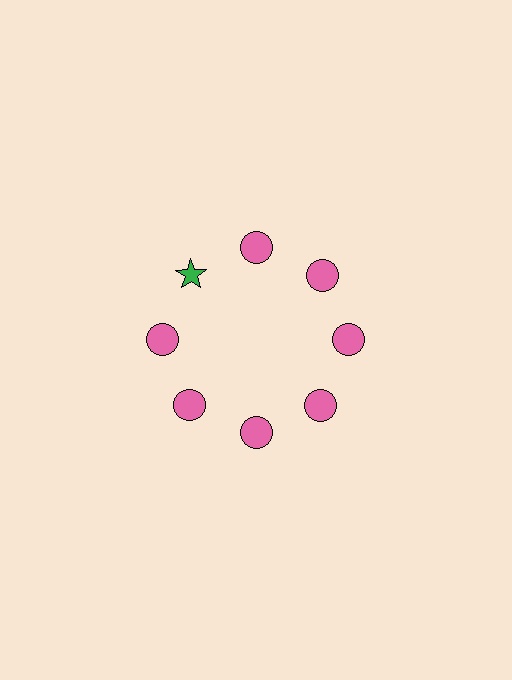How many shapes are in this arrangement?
There are 8 shapes arranged in a ring pattern.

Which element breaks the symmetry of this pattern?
The green star at roughly the 10 o'clock position breaks the symmetry. All other shapes are pink circles.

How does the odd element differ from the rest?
It differs in both color (green instead of pink) and shape (star instead of circle).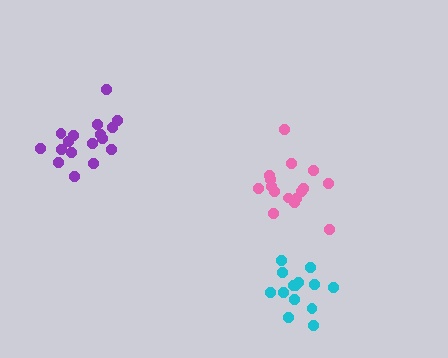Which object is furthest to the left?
The purple cluster is leftmost.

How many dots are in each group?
Group 1: 14 dots, Group 2: 17 dots, Group 3: 16 dots (47 total).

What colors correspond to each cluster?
The clusters are colored: cyan, purple, pink.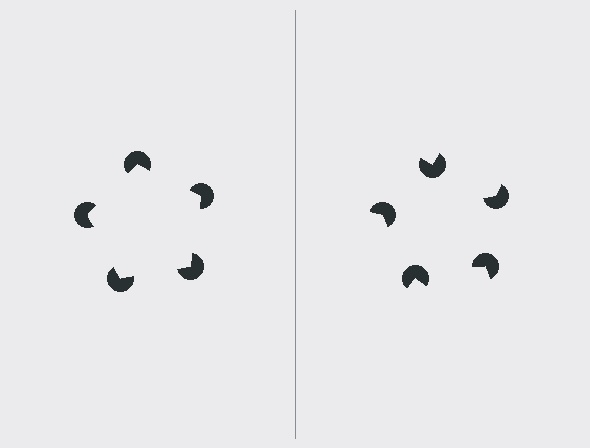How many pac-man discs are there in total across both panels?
10 — 5 on each side.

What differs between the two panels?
The pac-man discs are positioned identically on both sides; only the wedge orientations differ. On the left they align to a pentagon; on the right they are misaligned.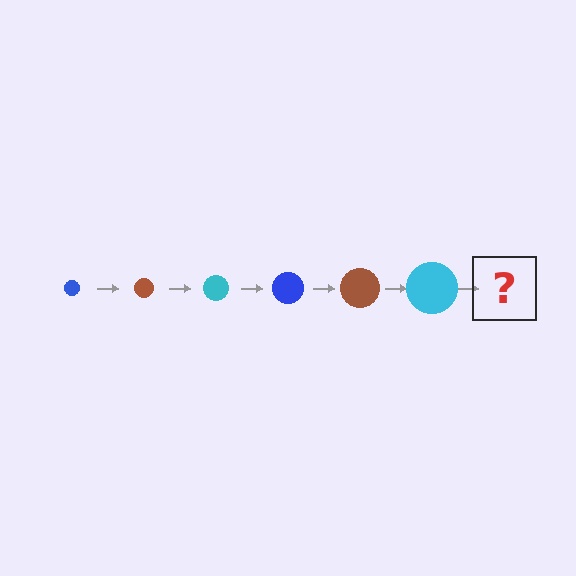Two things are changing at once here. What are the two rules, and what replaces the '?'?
The two rules are that the circle grows larger each step and the color cycles through blue, brown, and cyan. The '?' should be a blue circle, larger than the previous one.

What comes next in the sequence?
The next element should be a blue circle, larger than the previous one.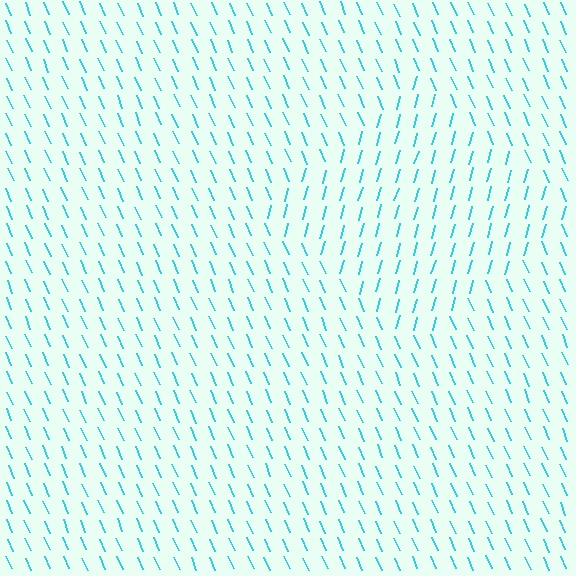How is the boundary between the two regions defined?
The boundary is defined purely by a change in line orientation (approximately 39 degrees difference). All lines are the same color and thickness.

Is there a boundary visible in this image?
Yes, there is a texture boundary formed by a change in line orientation.